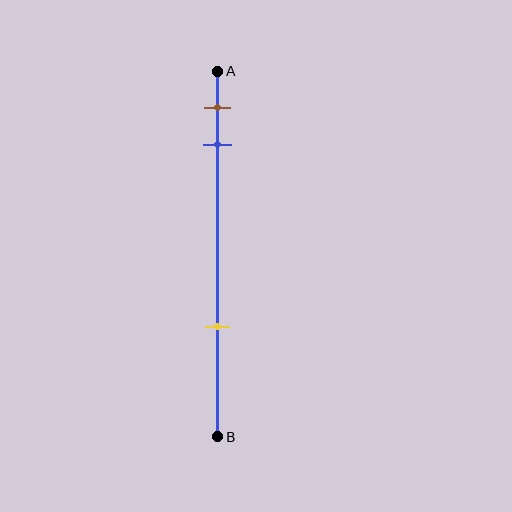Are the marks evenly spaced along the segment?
No, the marks are not evenly spaced.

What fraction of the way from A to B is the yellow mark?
The yellow mark is approximately 70% (0.7) of the way from A to B.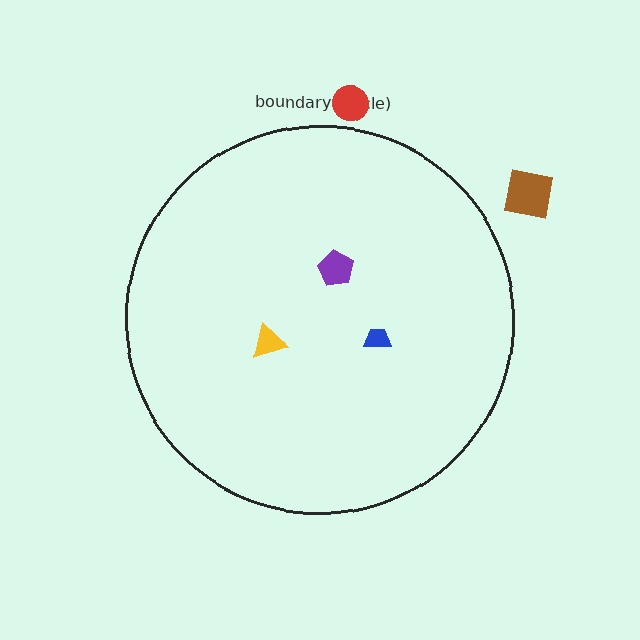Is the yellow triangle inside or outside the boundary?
Inside.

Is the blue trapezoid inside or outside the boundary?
Inside.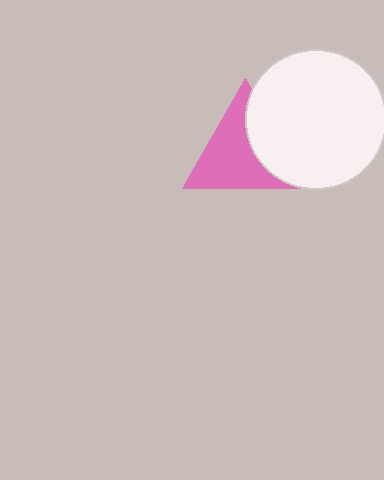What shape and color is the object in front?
The object in front is a white circle.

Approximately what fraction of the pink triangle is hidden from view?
Roughly 35% of the pink triangle is hidden behind the white circle.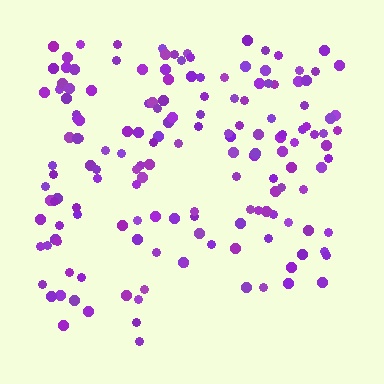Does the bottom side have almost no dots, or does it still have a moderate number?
Still a moderate number, just noticeably fewer than the top.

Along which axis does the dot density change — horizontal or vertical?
Vertical.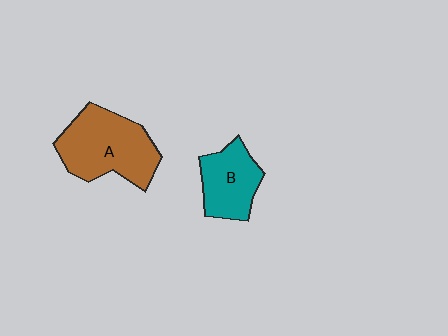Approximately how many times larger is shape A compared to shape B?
Approximately 1.6 times.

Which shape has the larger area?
Shape A (brown).